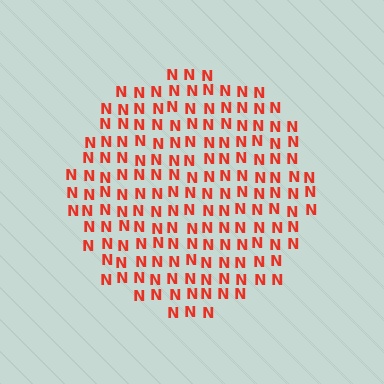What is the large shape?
The large shape is a circle.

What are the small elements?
The small elements are letter N's.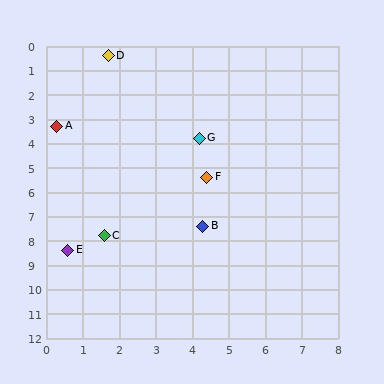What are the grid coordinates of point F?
Point F is at approximately (4.4, 5.4).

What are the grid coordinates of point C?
Point C is at approximately (1.6, 7.8).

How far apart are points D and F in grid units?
Points D and F are about 5.7 grid units apart.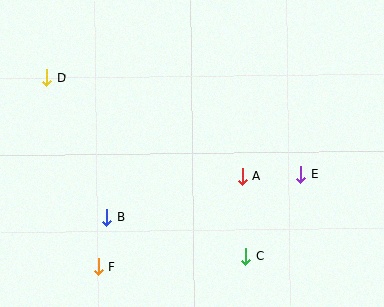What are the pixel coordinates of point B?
Point B is at (107, 217).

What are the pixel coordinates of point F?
Point F is at (99, 267).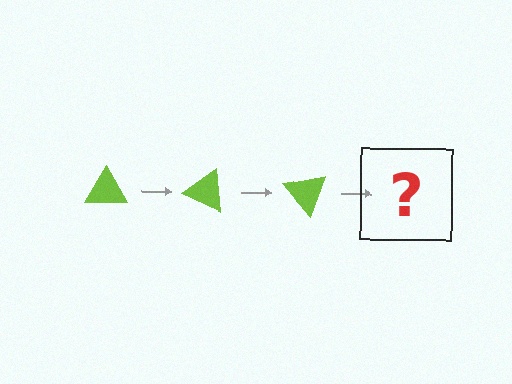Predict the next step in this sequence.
The next step is a lime triangle rotated 75 degrees.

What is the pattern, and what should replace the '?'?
The pattern is that the triangle rotates 25 degrees each step. The '?' should be a lime triangle rotated 75 degrees.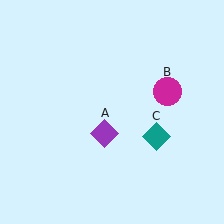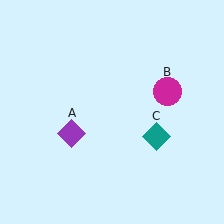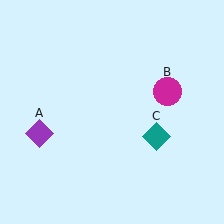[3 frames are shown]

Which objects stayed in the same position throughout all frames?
Magenta circle (object B) and teal diamond (object C) remained stationary.